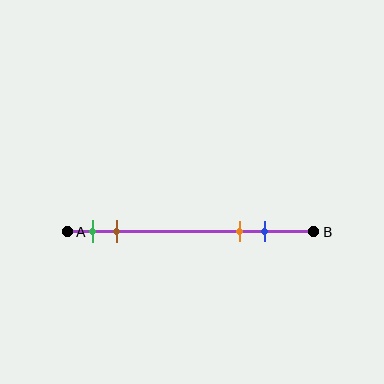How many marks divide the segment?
There are 4 marks dividing the segment.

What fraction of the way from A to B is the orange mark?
The orange mark is approximately 70% (0.7) of the way from A to B.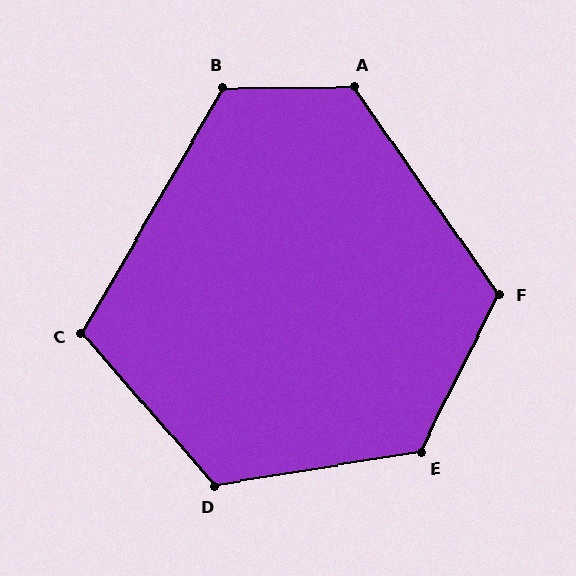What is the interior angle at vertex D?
Approximately 122 degrees (obtuse).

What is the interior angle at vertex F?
Approximately 119 degrees (obtuse).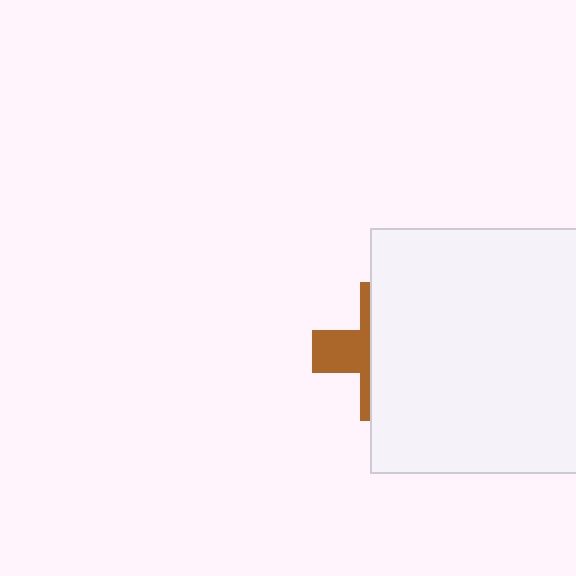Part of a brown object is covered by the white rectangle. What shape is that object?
It is a cross.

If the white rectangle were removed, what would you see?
You would see the complete brown cross.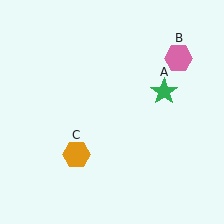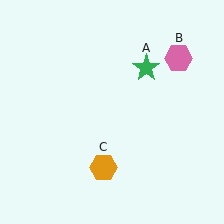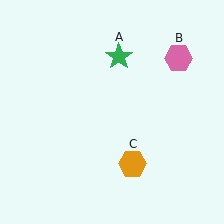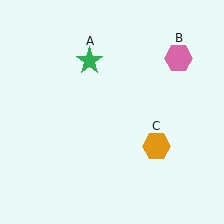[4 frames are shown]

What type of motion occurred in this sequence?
The green star (object A), orange hexagon (object C) rotated counterclockwise around the center of the scene.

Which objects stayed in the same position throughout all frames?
Pink hexagon (object B) remained stationary.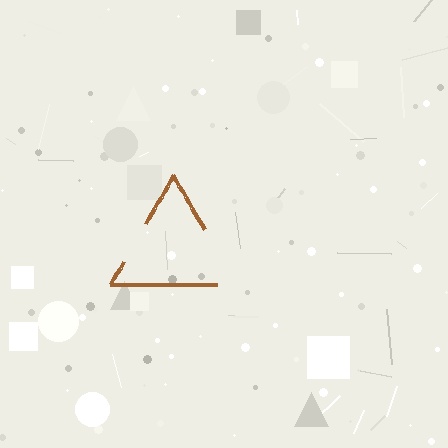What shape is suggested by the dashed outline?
The dashed outline suggests a triangle.